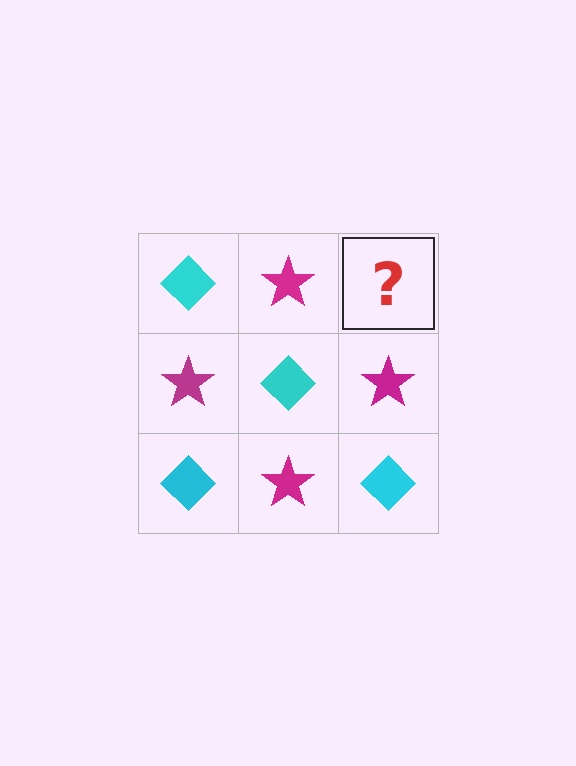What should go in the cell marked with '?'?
The missing cell should contain a cyan diamond.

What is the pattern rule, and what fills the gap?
The rule is that it alternates cyan diamond and magenta star in a checkerboard pattern. The gap should be filled with a cyan diamond.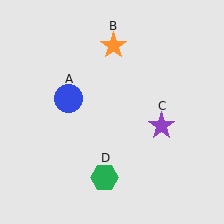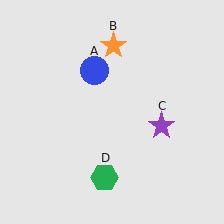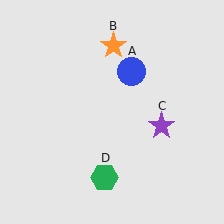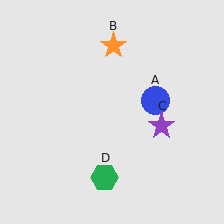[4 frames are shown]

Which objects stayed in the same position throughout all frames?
Orange star (object B) and purple star (object C) and green hexagon (object D) remained stationary.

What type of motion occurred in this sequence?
The blue circle (object A) rotated clockwise around the center of the scene.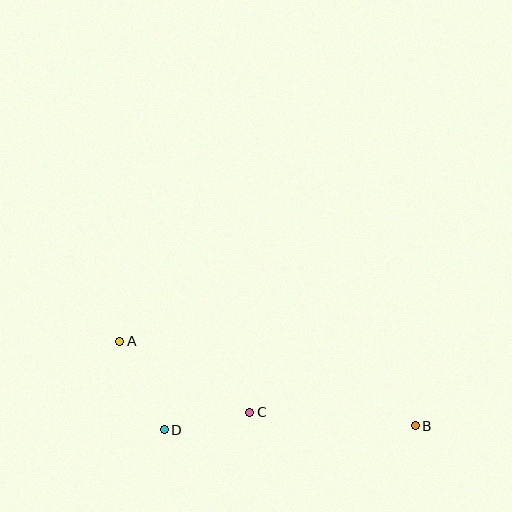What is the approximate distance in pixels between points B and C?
The distance between B and C is approximately 166 pixels.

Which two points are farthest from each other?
Points A and B are farthest from each other.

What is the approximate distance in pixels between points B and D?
The distance between B and D is approximately 251 pixels.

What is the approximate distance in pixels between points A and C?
The distance between A and C is approximately 148 pixels.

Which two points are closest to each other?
Points C and D are closest to each other.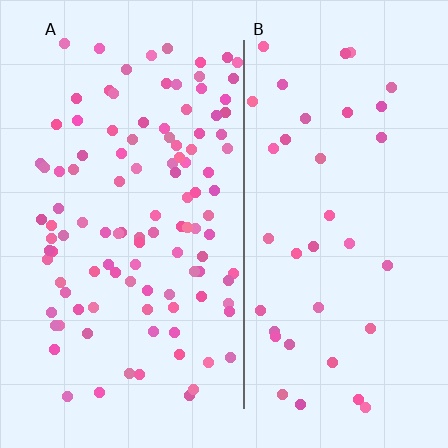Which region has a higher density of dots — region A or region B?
A (the left).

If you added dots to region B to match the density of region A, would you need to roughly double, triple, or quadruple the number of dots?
Approximately triple.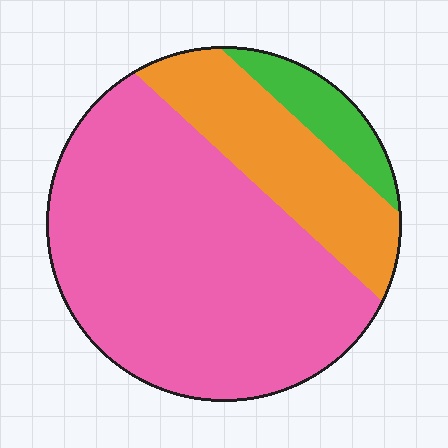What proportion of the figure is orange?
Orange covers 23% of the figure.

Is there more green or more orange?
Orange.